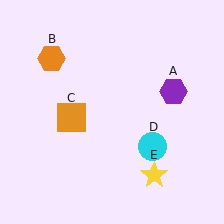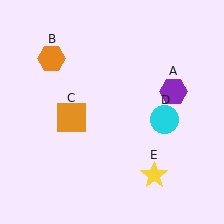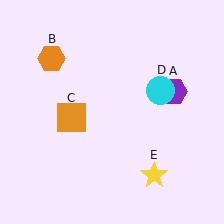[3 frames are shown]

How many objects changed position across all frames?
1 object changed position: cyan circle (object D).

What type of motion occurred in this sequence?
The cyan circle (object D) rotated counterclockwise around the center of the scene.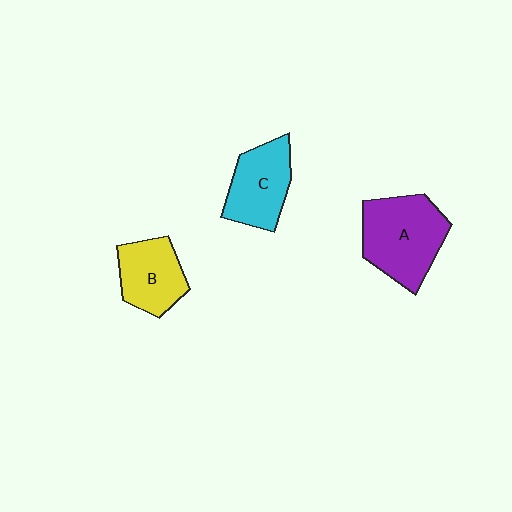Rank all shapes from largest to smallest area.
From largest to smallest: A (purple), C (cyan), B (yellow).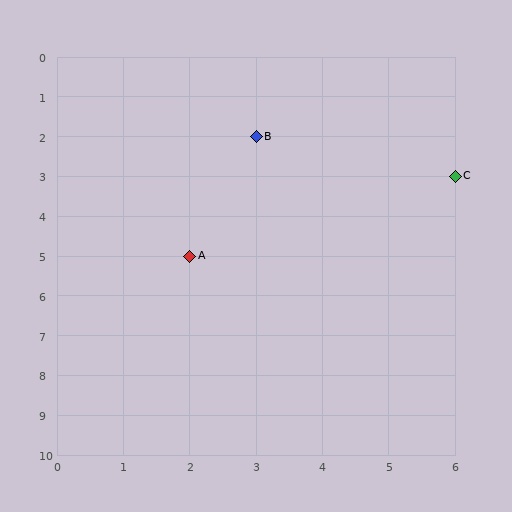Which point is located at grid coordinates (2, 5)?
Point A is at (2, 5).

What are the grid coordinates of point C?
Point C is at grid coordinates (6, 3).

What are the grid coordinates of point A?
Point A is at grid coordinates (2, 5).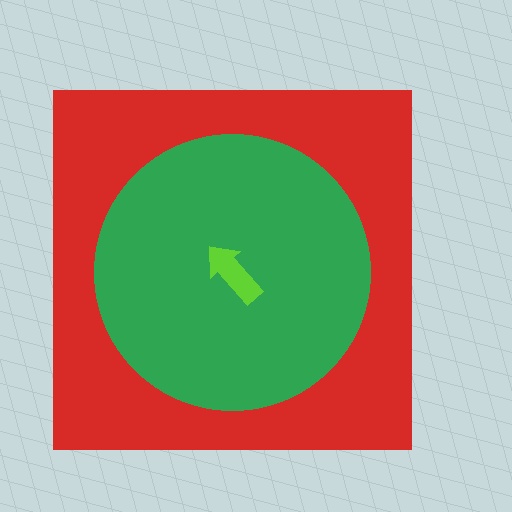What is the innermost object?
The lime arrow.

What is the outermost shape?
The red square.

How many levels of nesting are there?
3.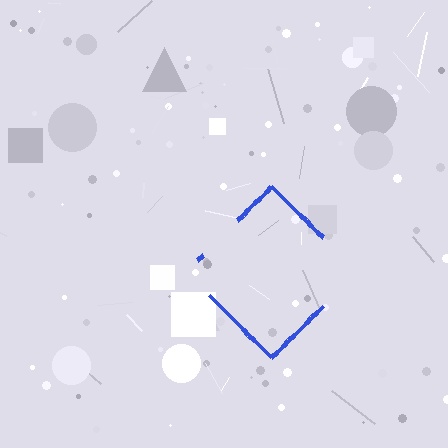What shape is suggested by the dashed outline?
The dashed outline suggests a diamond.